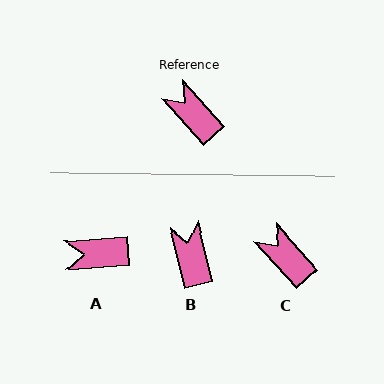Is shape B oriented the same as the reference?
No, it is off by about 27 degrees.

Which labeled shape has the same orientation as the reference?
C.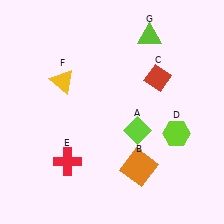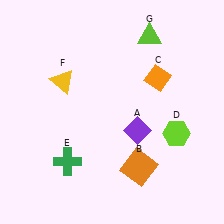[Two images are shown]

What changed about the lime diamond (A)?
In Image 1, A is lime. In Image 2, it changed to purple.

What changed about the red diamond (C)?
In Image 1, C is red. In Image 2, it changed to orange.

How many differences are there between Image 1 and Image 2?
There are 3 differences between the two images.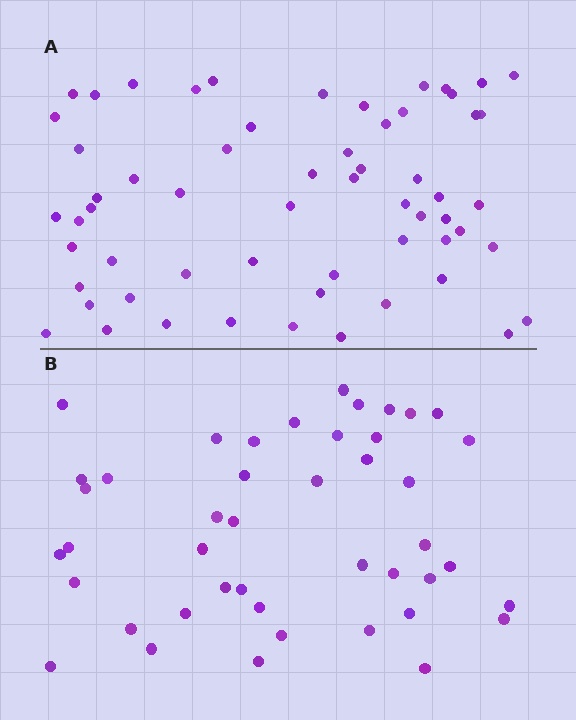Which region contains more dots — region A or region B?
Region A (the top region) has more dots.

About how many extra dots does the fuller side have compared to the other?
Region A has approximately 15 more dots than region B.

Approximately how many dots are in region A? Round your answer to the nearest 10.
About 60 dots.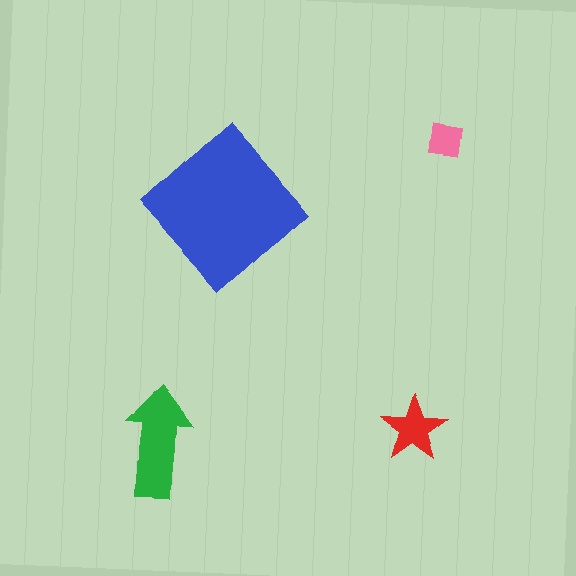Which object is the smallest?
The pink square.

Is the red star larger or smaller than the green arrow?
Smaller.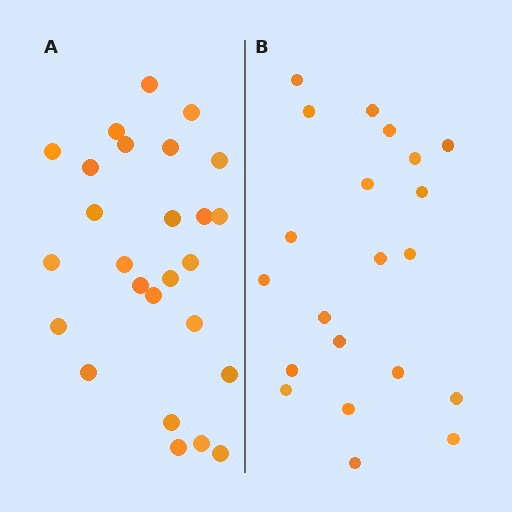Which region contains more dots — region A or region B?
Region A (the left region) has more dots.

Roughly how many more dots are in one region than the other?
Region A has about 5 more dots than region B.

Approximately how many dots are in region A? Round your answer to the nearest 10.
About 30 dots. (The exact count is 26, which rounds to 30.)